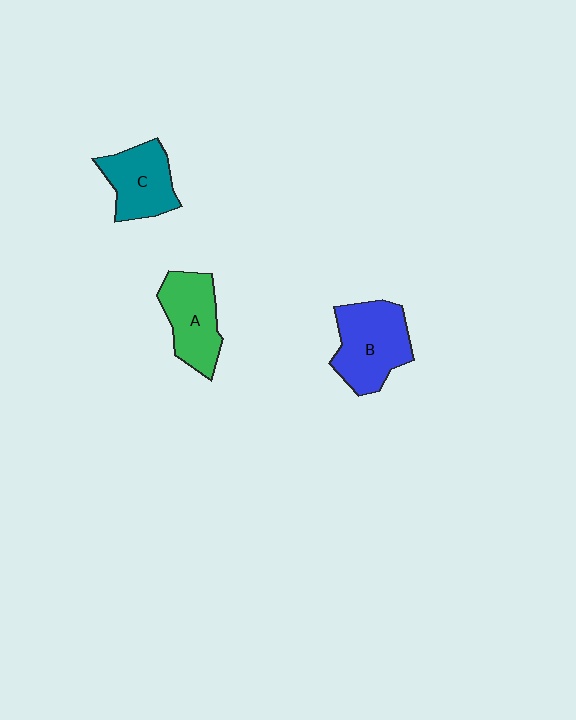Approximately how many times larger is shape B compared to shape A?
Approximately 1.2 times.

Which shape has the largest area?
Shape B (blue).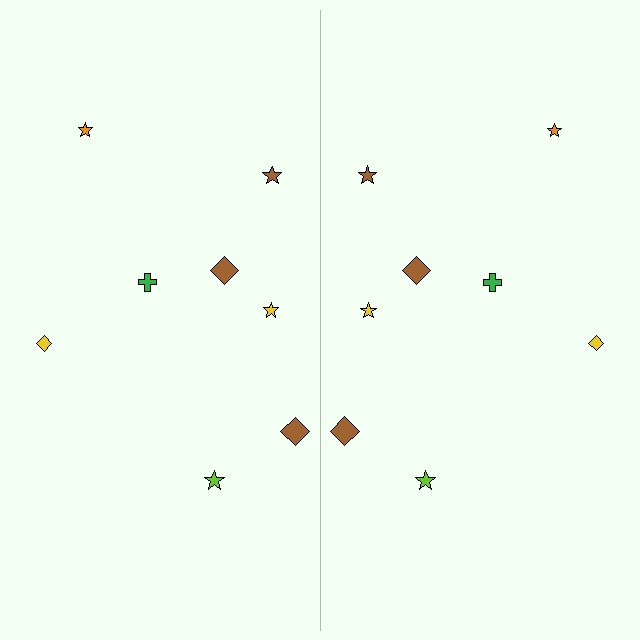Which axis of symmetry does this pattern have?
The pattern has a vertical axis of symmetry running through the center of the image.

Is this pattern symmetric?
Yes, this pattern has bilateral (reflection) symmetry.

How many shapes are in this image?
There are 16 shapes in this image.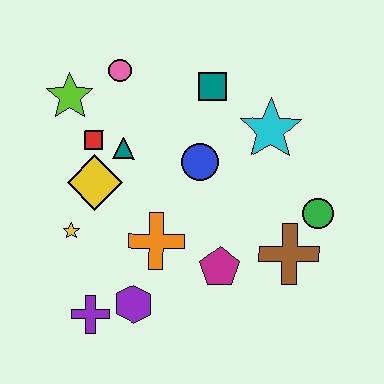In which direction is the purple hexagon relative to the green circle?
The purple hexagon is to the left of the green circle.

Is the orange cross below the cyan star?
Yes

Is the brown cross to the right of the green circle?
No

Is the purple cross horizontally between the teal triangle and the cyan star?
No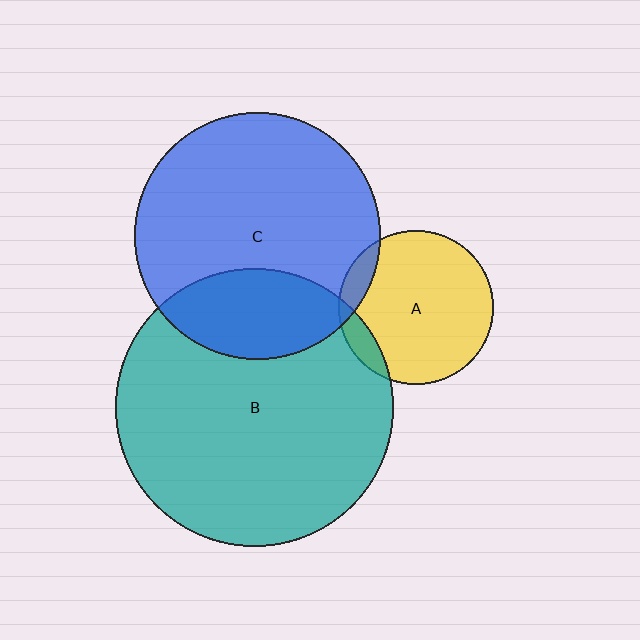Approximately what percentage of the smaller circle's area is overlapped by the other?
Approximately 10%.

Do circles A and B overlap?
Yes.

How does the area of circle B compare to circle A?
Approximately 3.2 times.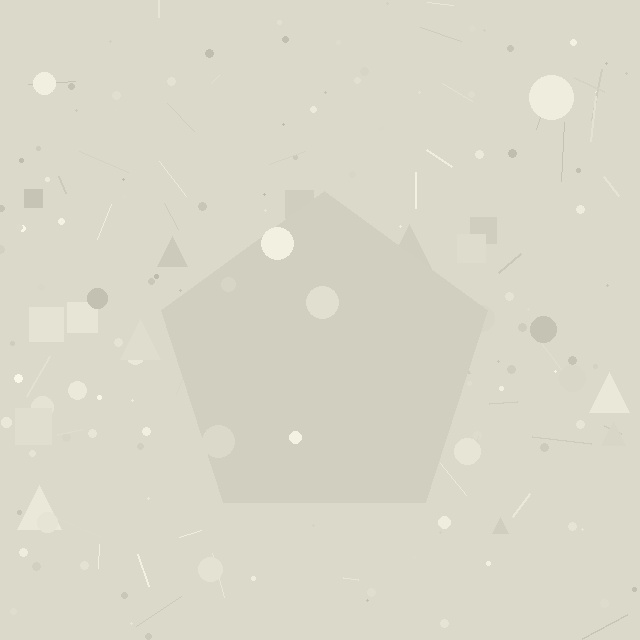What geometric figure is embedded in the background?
A pentagon is embedded in the background.